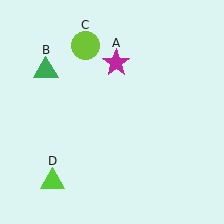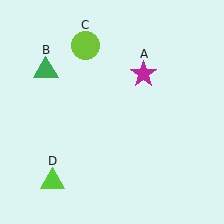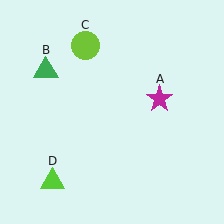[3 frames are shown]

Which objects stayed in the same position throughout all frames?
Green triangle (object B) and lime circle (object C) and lime triangle (object D) remained stationary.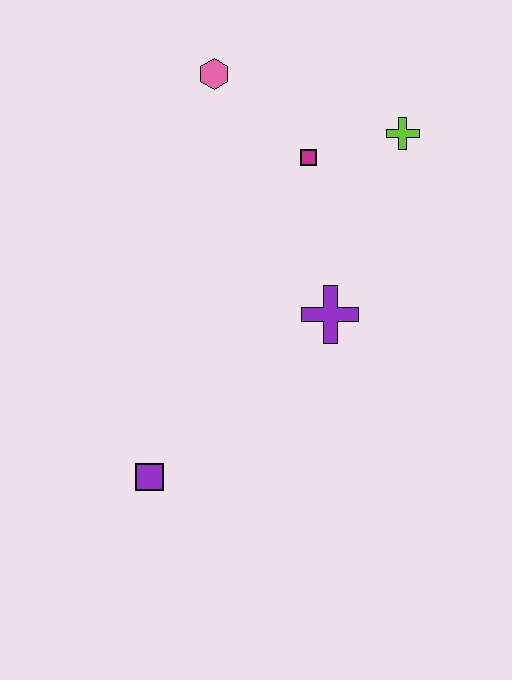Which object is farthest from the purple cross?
The pink hexagon is farthest from the purple cross.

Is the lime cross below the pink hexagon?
Yes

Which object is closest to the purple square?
The purple cross is closest to the purple square.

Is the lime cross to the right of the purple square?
Yes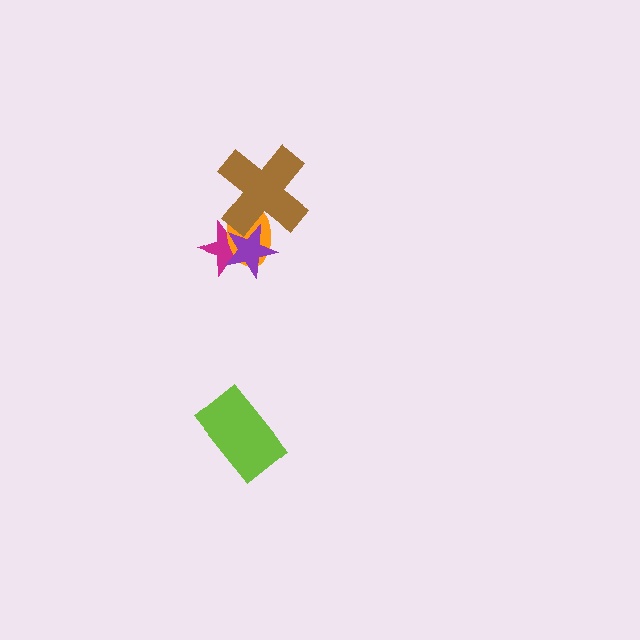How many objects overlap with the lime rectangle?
0 objects overlap with the lime rectangle.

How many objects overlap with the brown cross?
3 objects overlap with the brown cross.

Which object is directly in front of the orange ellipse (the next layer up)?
The purple star is directly in front of the orange ellipse.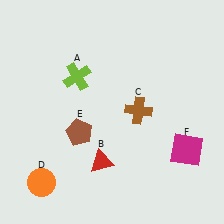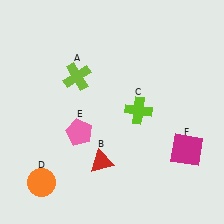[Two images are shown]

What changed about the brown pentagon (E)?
In Image 1, E is brown. In Image 2, it changed to pink.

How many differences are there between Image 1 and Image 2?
There are 2 differences between the two images.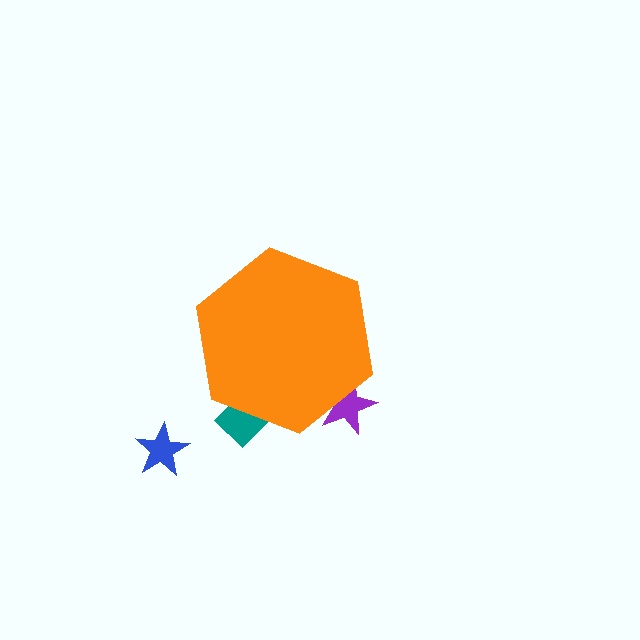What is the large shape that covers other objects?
An orange hexagon.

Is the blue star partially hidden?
No, the blue star is fully visible.